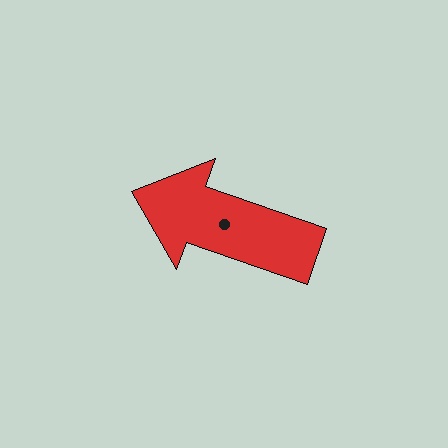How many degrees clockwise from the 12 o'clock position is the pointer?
Approximately 289 degrees.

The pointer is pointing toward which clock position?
Roughly 10 o'clock.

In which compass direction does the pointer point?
West.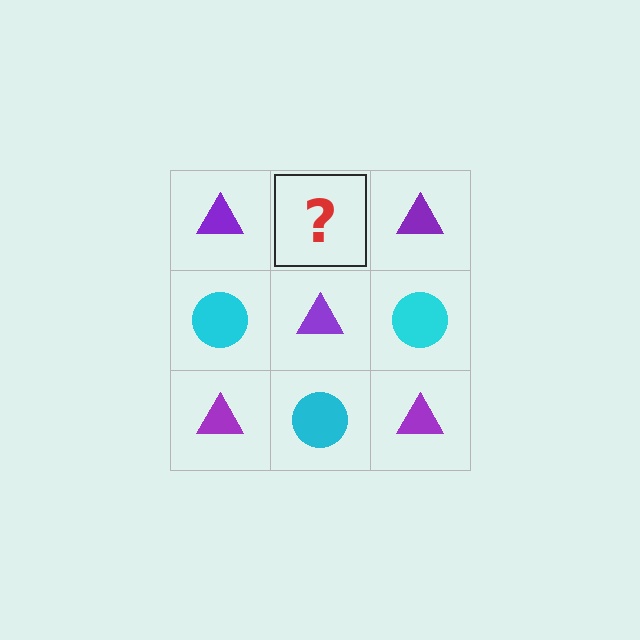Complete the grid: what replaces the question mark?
The question mark should be replaced with a cyan circle.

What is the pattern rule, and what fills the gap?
The rule is that it alternates purple triangle and cyan circle in a checkerboard pattern. The gap should be filled with a cyan circle.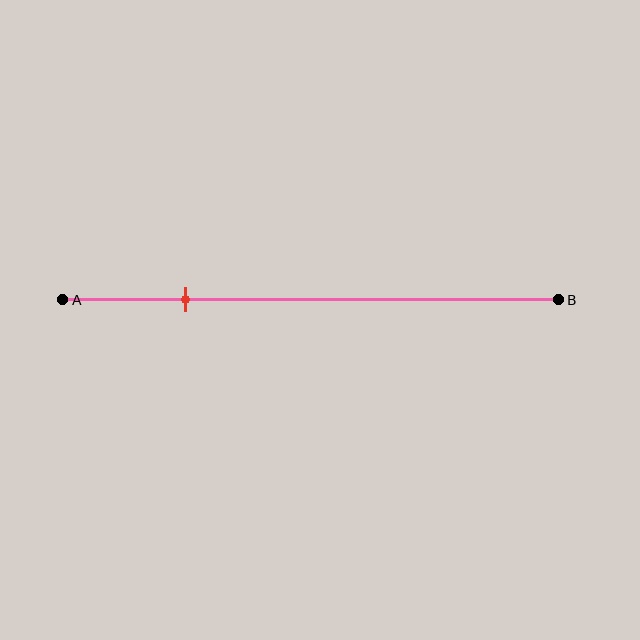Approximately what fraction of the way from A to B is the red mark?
The red mark is approximately 25% of the way from A to B.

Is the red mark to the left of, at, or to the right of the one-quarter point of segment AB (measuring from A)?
The red mark is approximately at the one-quarter point of segment AB.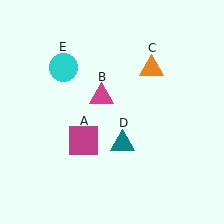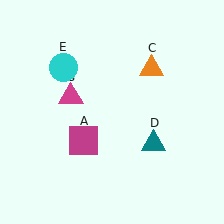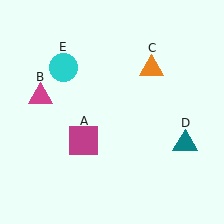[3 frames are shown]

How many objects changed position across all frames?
2 objects changed position: magenta triangle (object B), teal triangle (object D).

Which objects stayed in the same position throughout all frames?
Magenta square (object A) and orange triangle (object C) and cyan circle (object E) remained stationary.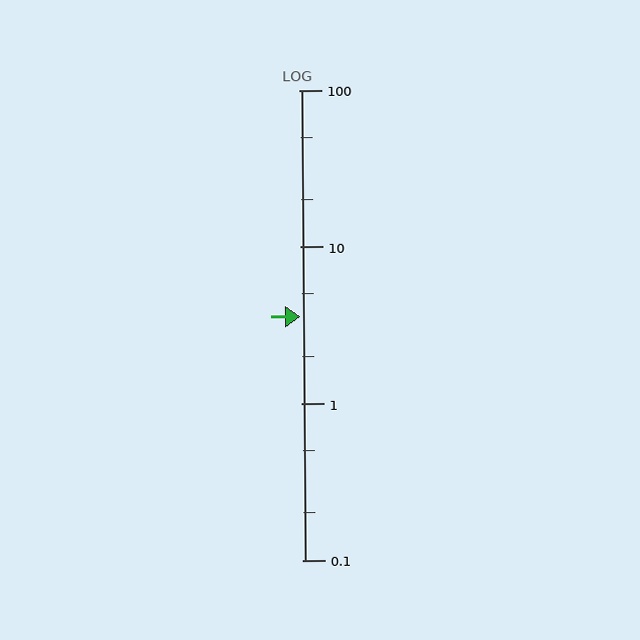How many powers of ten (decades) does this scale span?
The scale spans 3 decades, from 0.1 to 100.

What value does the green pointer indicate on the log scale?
The pointer indicates approximately 3.6.